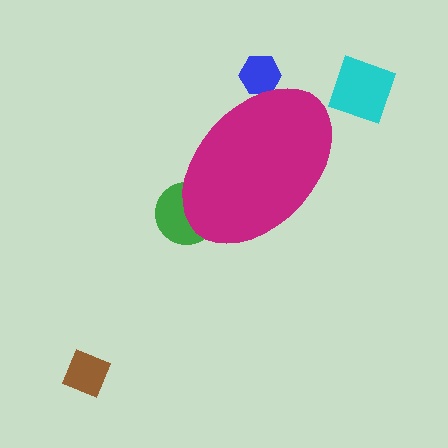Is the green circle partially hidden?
Yes, the green circle is partially hidden behind the magenta ellipse.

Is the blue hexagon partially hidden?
Yes, the blue hexagon is partially hidden behind the magenta ellipse.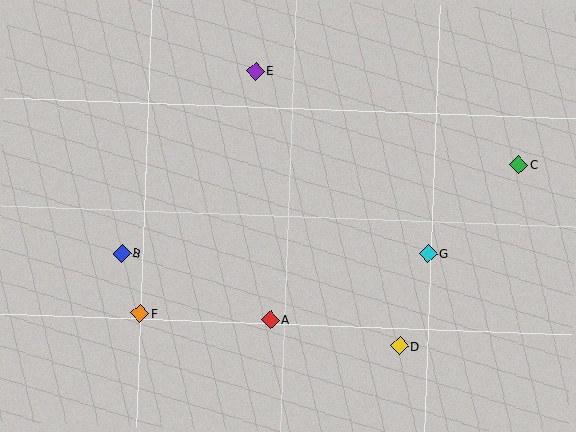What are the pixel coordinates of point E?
Point E is at (255, 71).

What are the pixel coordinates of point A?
Point A is at (270, 320).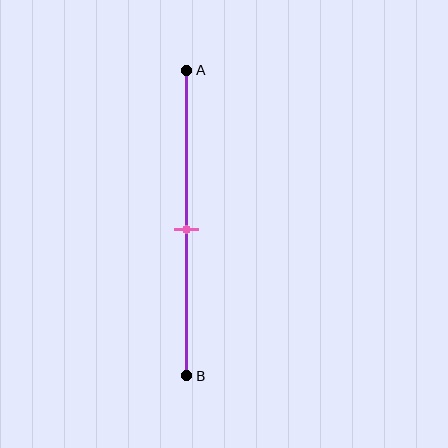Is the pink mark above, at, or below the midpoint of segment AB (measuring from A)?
The pink mark is approximately at the midpoint of segment AB.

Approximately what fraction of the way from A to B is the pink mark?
The pink mark is approximately 50% of the way from A to B.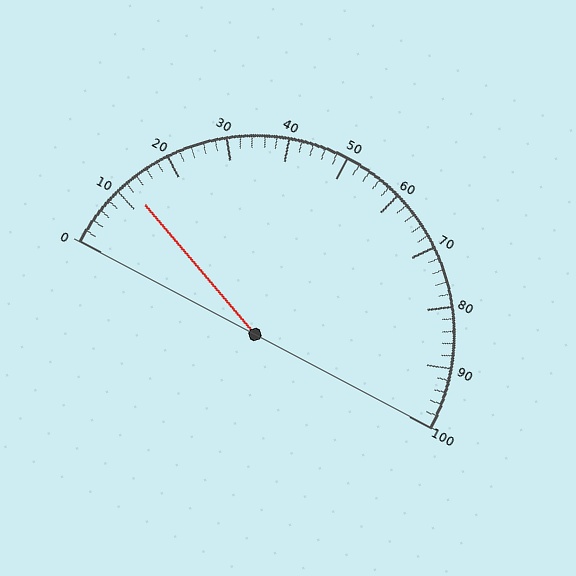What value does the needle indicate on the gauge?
The needle indicates approximately 12.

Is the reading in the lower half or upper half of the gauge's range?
The reading is in the lower half of the range (0 to 100).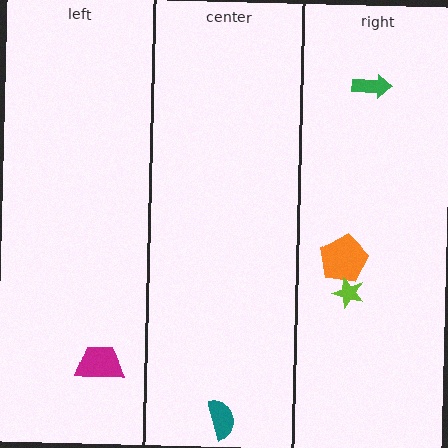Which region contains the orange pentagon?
The right region.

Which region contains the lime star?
The right region.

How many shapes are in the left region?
1.